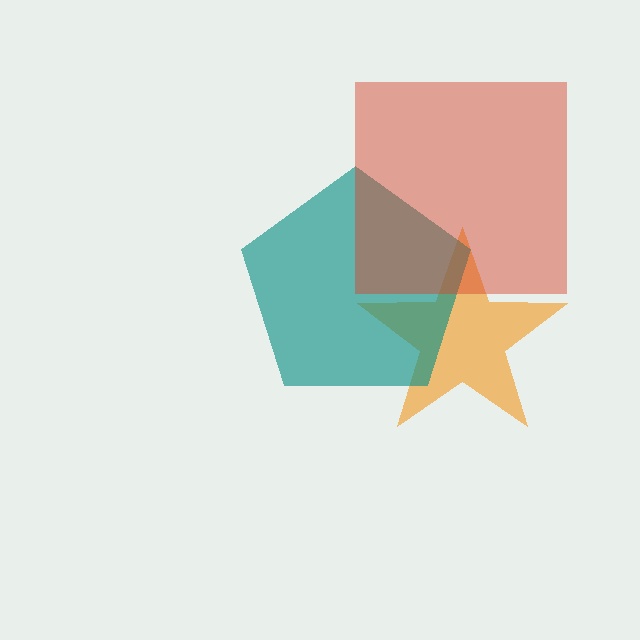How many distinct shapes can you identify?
There are 3 distinct shapes: an orange star, a teal pentagon, a red square.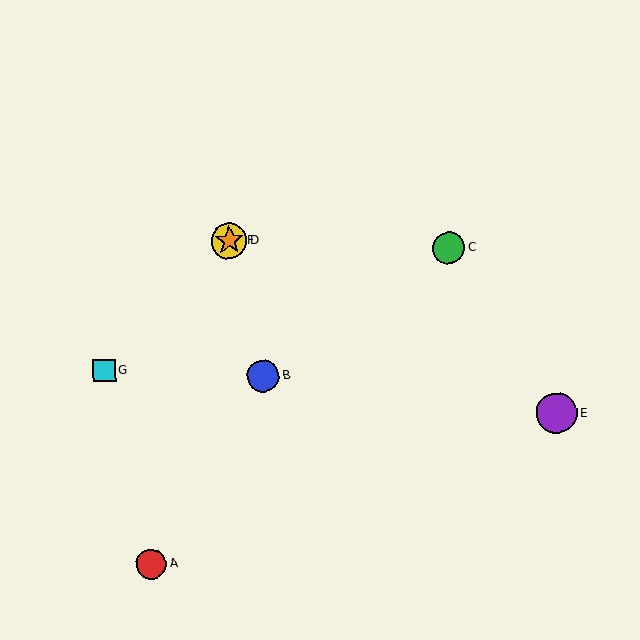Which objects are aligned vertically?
Objects D, F are aligned vertically.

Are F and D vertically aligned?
Yes, both are at x≈229.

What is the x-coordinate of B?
Object B is at x≈263.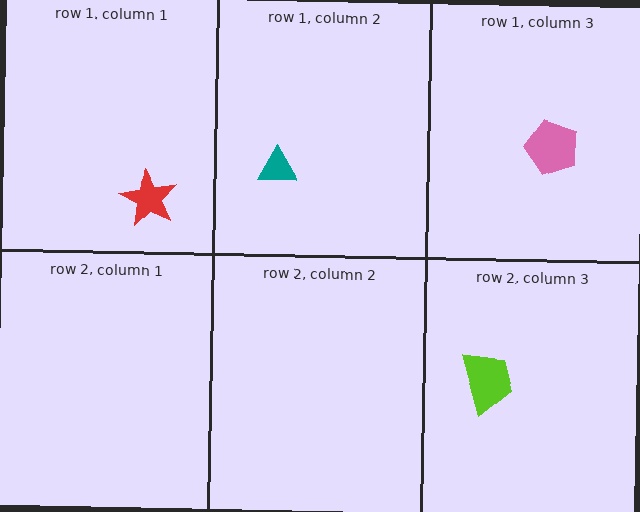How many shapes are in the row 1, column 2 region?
1.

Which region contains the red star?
The row 1, column 1 region.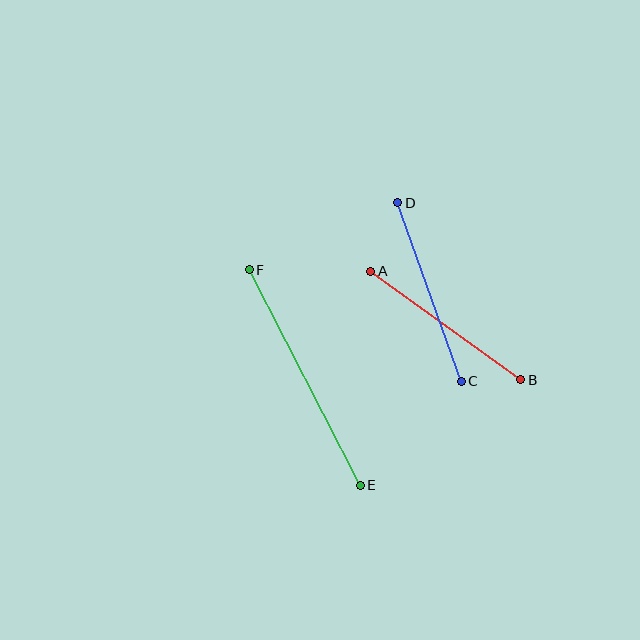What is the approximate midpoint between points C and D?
The midpoint is at approximately (429, 292) pixels.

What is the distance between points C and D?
The distance is approximately 189 pixels.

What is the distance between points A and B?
The distance is approximately 185 pixels.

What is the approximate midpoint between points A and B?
The midpoint is at approximately (446, 326) pixels.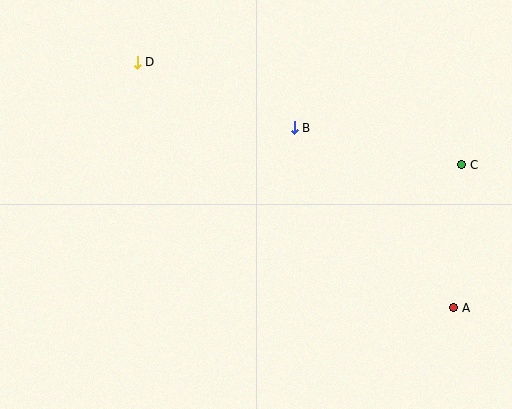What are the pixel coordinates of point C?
Point C is at (461, 165).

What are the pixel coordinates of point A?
Point A is at (454, 308).